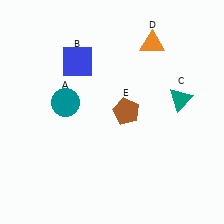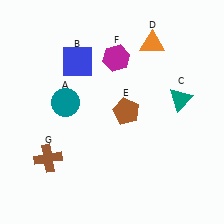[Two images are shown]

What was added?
A magenta hexagon (F), a brown cross (G) were added in Image 2.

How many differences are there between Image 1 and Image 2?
There are 2 differences between the two images.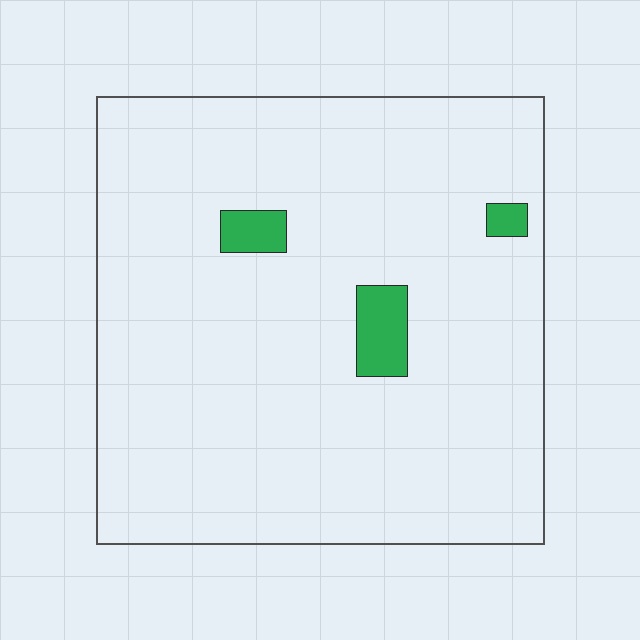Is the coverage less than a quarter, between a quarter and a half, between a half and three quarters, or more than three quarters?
Less than a quarter.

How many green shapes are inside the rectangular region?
3.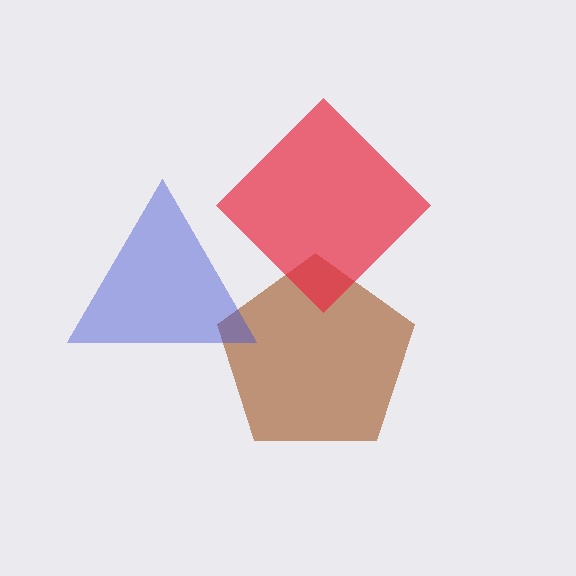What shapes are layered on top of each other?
The layered shapes are: a brown pentagon, a red diamond, a blue triangle.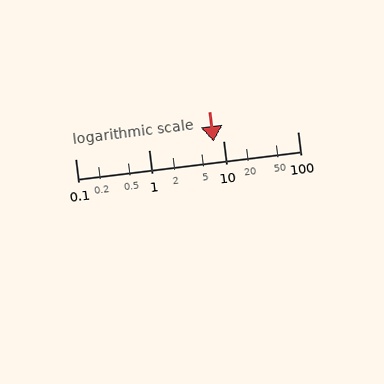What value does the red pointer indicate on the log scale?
The pointer indicates approximately 7.4.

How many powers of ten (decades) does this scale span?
The scale spans 3 decades, from 0.1 to 100.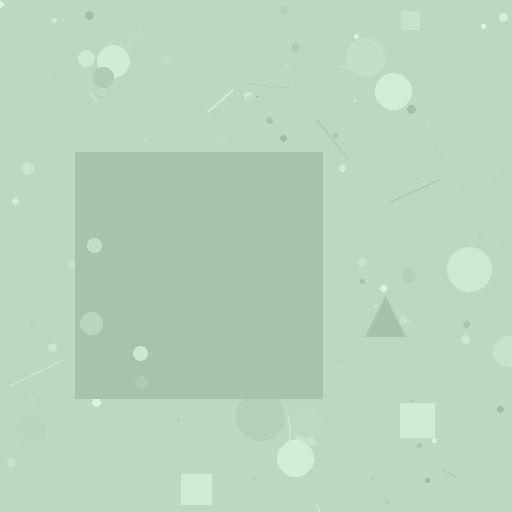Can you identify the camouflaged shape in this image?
The camouflaged shape is a square.